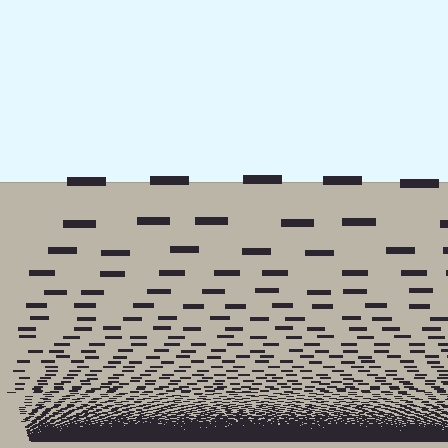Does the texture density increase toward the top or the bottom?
Density increases toward the bottom.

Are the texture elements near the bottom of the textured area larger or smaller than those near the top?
Smaller. The gradient is inverted — elements near the bottom are smaller and denser.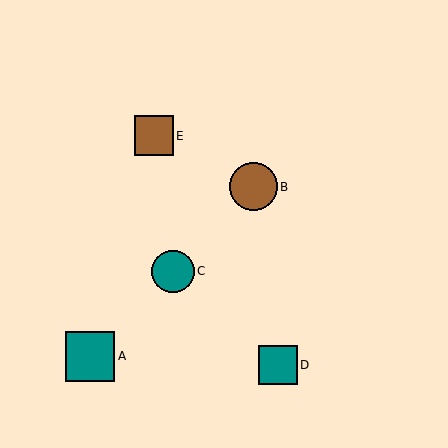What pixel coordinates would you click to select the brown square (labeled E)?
Click at (154, 136) to select the brown square E.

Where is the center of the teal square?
The center of the teal square is at (90, 356).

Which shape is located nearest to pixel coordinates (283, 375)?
The teal square (labeled D) at (278, 365) is nearest to that location.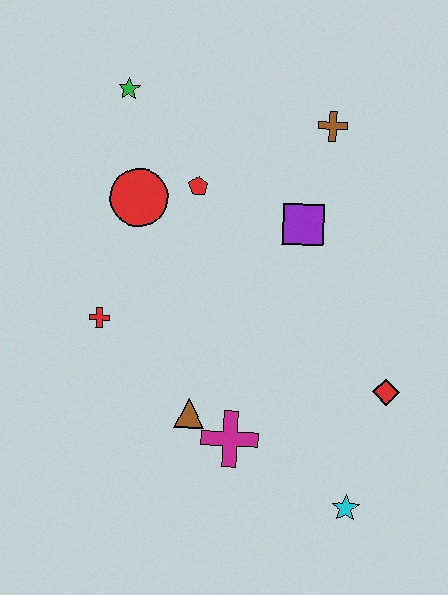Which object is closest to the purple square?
The brown cross is closest to the purple square.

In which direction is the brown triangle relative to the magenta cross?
The brown triangle is to the left of the magenta cross.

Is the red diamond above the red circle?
No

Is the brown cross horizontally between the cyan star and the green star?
Yes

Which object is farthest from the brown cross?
The cyan star is farthest from the brown cross.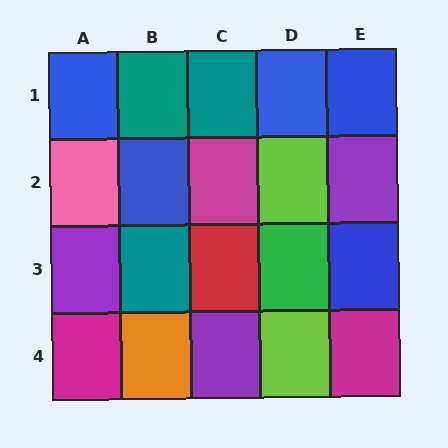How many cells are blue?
5 cells are blue.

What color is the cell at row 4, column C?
Purple.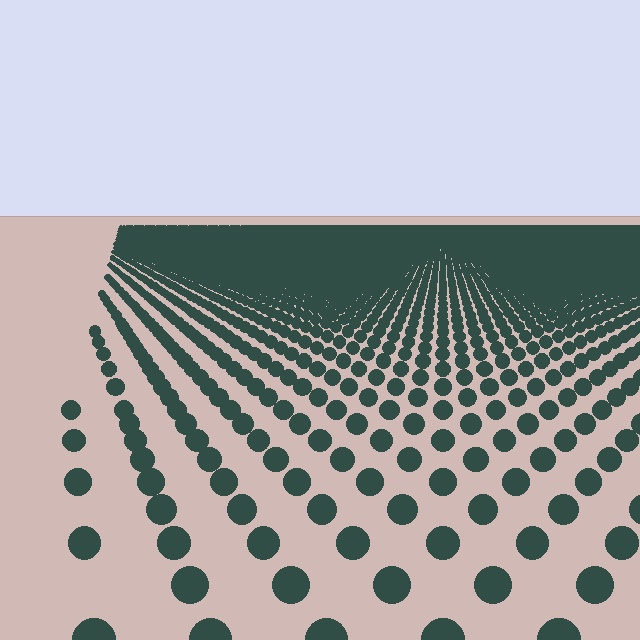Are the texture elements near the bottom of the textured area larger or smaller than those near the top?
Larger. Near the bottom, elements are closer to the viewer and appear at a bigger on-screen size.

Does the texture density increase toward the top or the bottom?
Density increases toward the top.